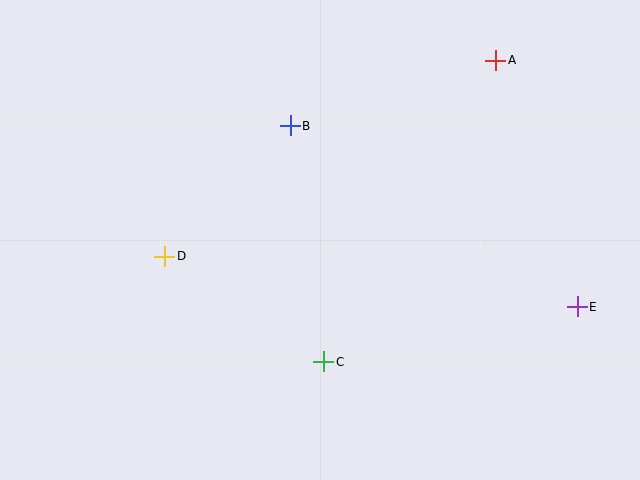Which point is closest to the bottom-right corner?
Point E is closest to the bottom-right corner.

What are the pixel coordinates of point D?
Point D is at (165, 256).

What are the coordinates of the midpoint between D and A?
The midpoint between D and A is at (330, 158).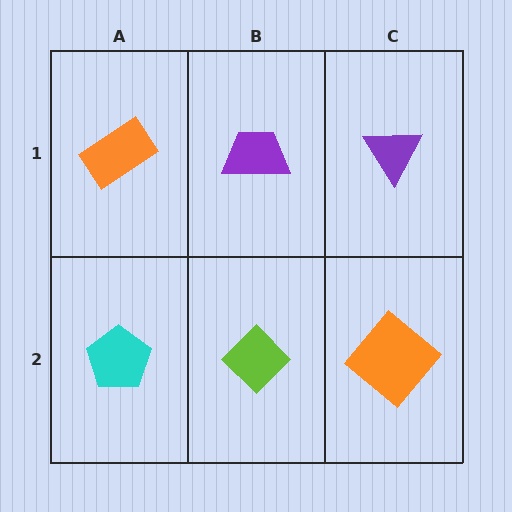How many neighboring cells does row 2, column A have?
2.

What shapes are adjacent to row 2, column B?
A purple trapezoid (row 1, column B), a cyan pentagon (row 2, column A), an orange diamond (row 2, column C).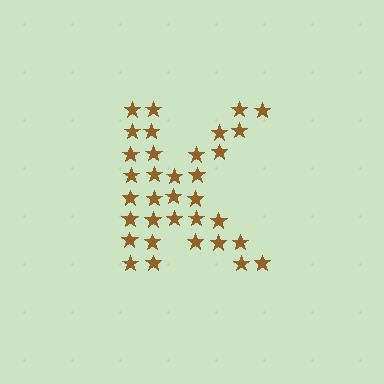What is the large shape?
The large shape is the letter K.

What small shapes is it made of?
It is made of small stars.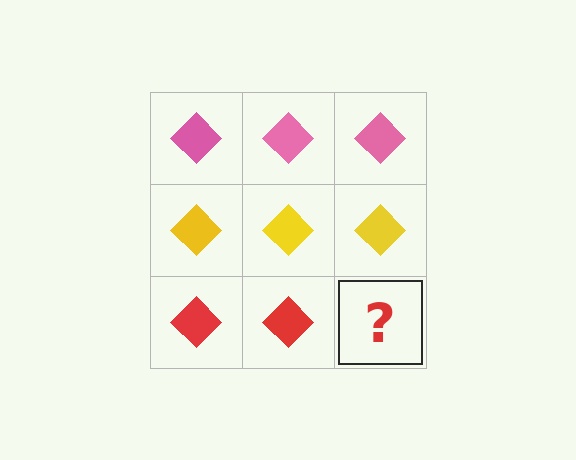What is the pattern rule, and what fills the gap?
The rule is that each row has a consistent color. The gap should be filled with a red diamond.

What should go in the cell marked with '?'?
The missing cell should contain a red diamond.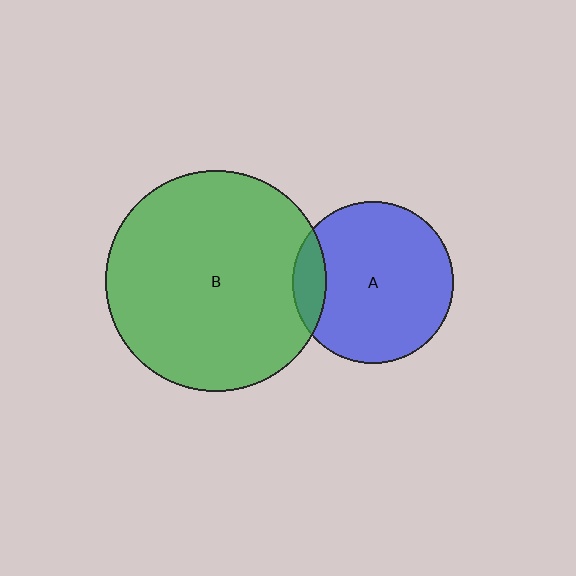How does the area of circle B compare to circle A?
Approximately 1.9 times.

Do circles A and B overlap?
Yes.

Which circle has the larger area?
Circle B (green).